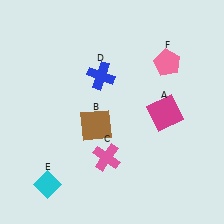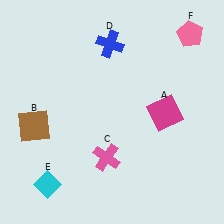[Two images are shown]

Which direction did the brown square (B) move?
The brown square (B) moved left.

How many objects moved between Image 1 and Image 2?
3 objects moved between the two images.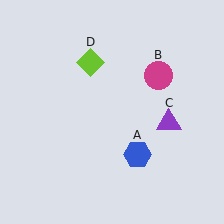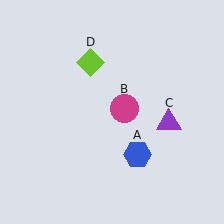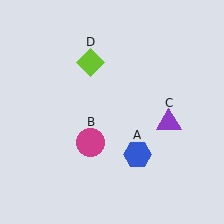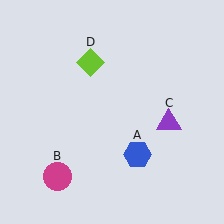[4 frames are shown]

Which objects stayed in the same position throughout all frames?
Blue hexagon (object A) and purple triangle (object C) and lime diamond (object D) remained stationary.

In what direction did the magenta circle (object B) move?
The magenta circle (object B) moved down and to the left.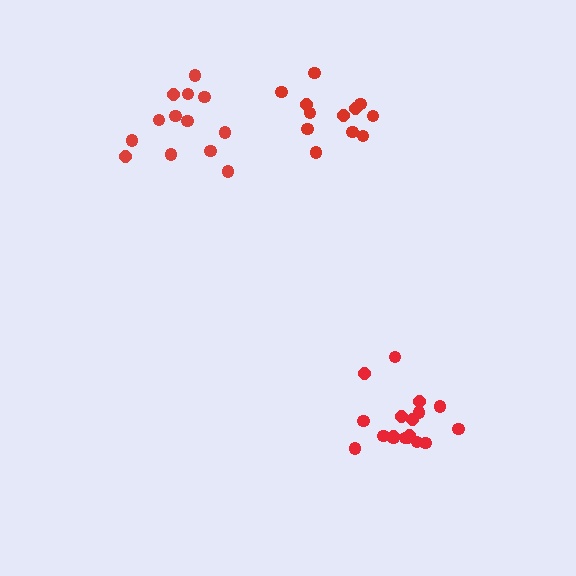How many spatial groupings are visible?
There are 3 spatial groupings.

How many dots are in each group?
Group 1: 13 dots, Group 2: 12 dots, Group 3: 18 dots (43 total).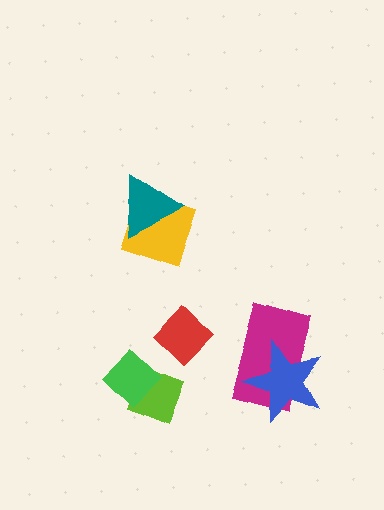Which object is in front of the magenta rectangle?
The blue star is in front of the magenta rectangle.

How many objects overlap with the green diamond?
1 object overlaps with the green diamond.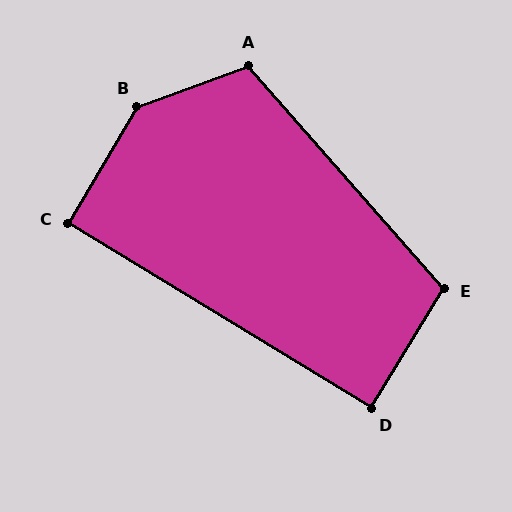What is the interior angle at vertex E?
Approximately 107 degrees (obtuse).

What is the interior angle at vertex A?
Approximately 111 degrees (obtuse).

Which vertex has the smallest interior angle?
D, at approximately 90 degrees.